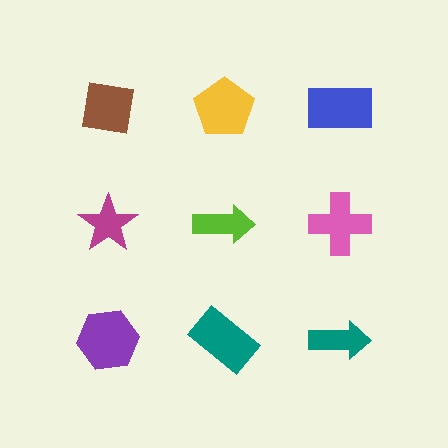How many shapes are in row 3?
3 shapes.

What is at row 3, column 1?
A purple hexagon.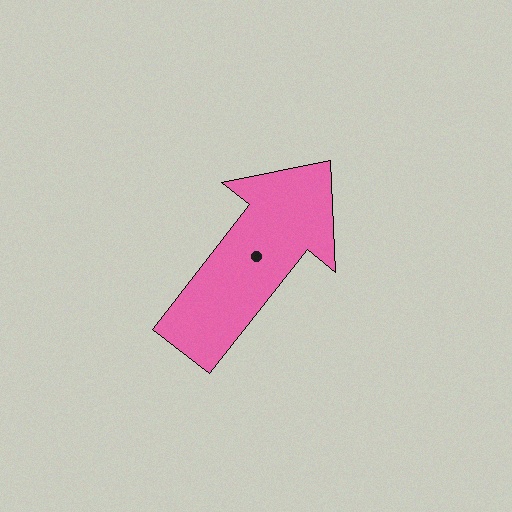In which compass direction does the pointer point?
Northeast.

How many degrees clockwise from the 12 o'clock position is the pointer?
Approximately 38 degrees.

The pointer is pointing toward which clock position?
Roughly 1 o'clock.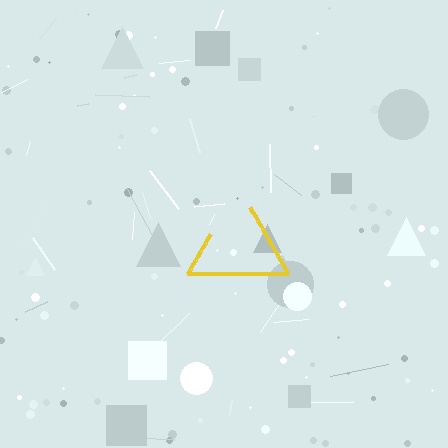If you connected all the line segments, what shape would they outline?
They would outline a triangle.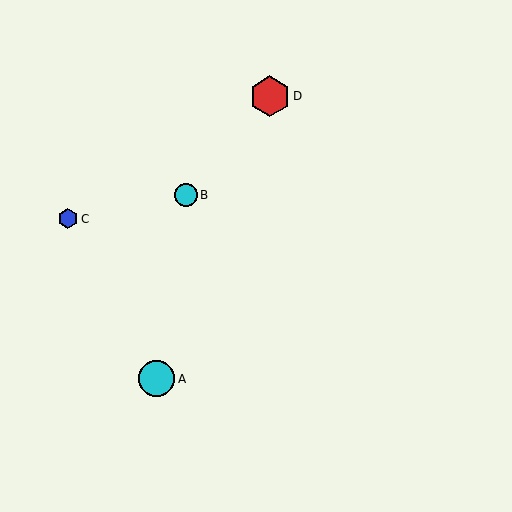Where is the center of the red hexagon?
The center of the red hexagon is at (270, 96).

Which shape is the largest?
The red hexagon (labeled D) is the largest.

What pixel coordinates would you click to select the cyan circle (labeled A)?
Click at (157, 379) to select the cyan circle A.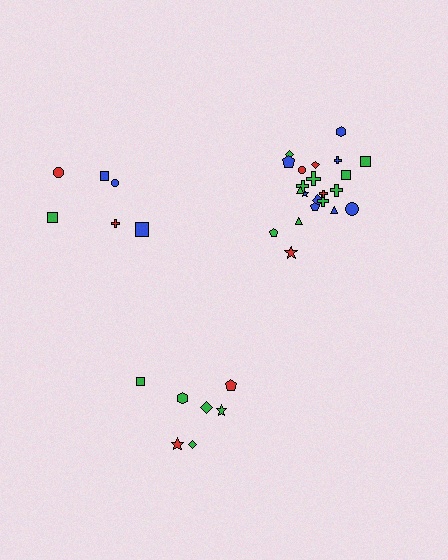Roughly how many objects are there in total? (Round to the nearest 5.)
Roughly 35 objects in total.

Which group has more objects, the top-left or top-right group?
The top-right group.